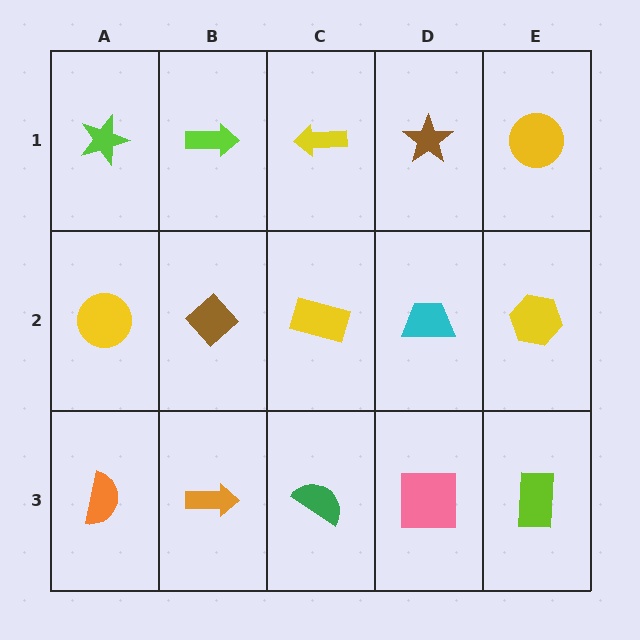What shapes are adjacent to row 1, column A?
A yellow circle (row 2, column A), a lime arrow (row 1, column B).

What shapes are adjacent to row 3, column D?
A cyan trapezoid (row 2, column D), a green semicircle (row 3, column C), a lime rectangle (row 3, column E).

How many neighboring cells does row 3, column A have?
2.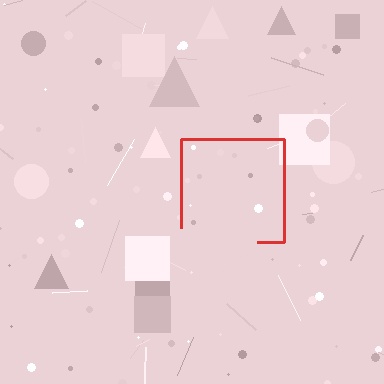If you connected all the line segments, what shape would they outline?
They would outline a square.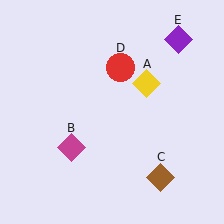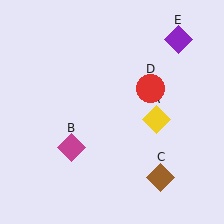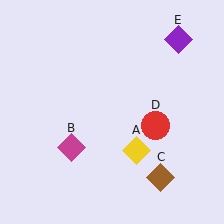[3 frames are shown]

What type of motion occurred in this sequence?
The yellow diamond (object A), red circle (object D) rotated clockwise around the center of the scene.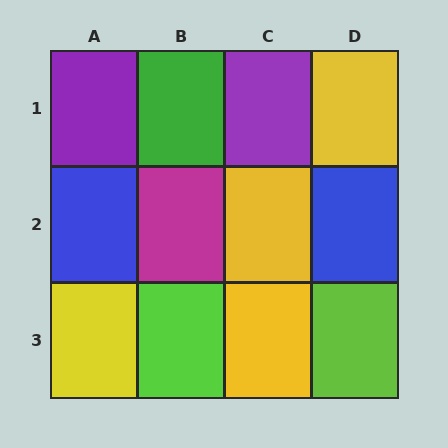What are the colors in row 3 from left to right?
Yellow, lime, yellow, lime.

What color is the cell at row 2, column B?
Magenta.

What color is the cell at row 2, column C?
Yellow.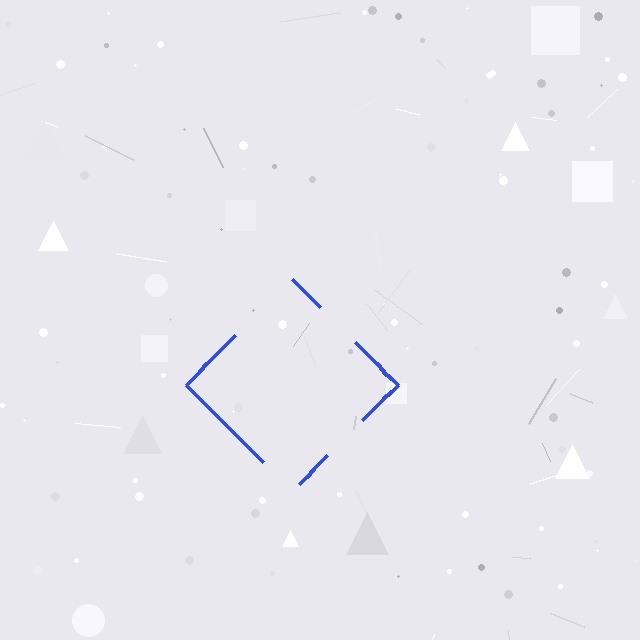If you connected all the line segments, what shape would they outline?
They would outline a diamond.